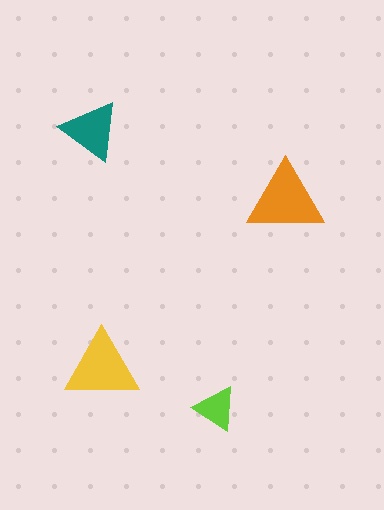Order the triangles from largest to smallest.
the orange one, the yellow one, the teal one, the lime one.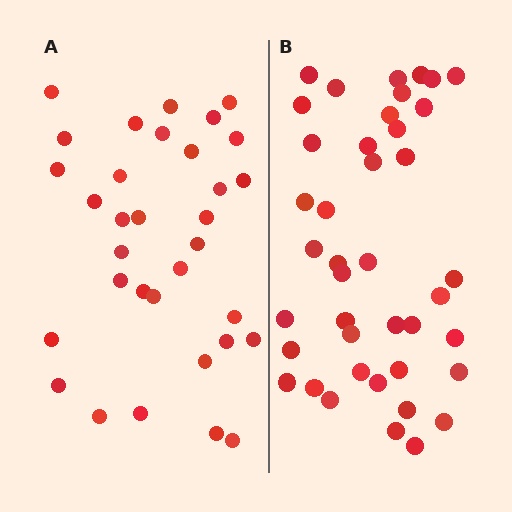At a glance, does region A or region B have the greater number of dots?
Region B (the right region) has more dots.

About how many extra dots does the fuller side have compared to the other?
Region B has roughly 8 or so more dots than region A.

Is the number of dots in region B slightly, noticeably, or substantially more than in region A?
Region B has only slightly more — the two regions are fairly close. The ratio is roughly 1.2 to 1.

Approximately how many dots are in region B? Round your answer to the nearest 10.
About 40 dots. (The exact count is 41, which rounds to 40.)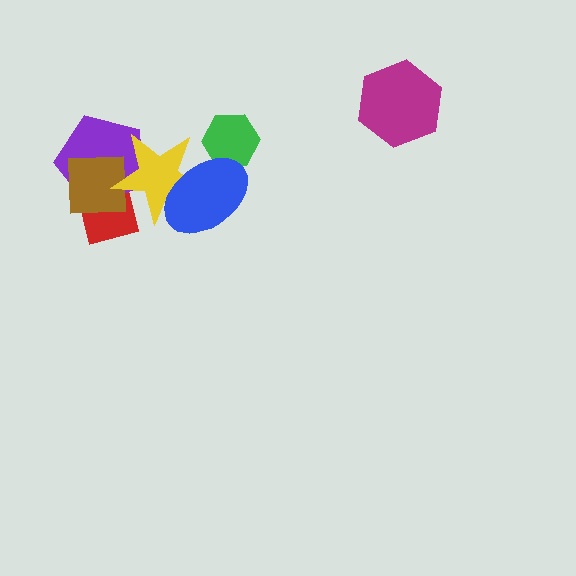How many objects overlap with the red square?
3 objects overlap with the red square.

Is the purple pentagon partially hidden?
Yes, it is partially covered by another shape.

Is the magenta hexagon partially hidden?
No, no other shape covers it.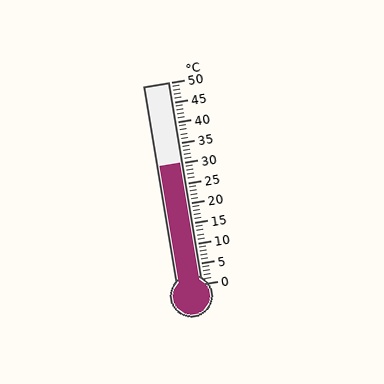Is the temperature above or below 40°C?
The temperature is below 40°C.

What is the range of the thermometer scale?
The thermometer scale ranges from 0°C to 50°C.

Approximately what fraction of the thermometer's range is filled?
The thermometer is filled to approximately 60% of its range.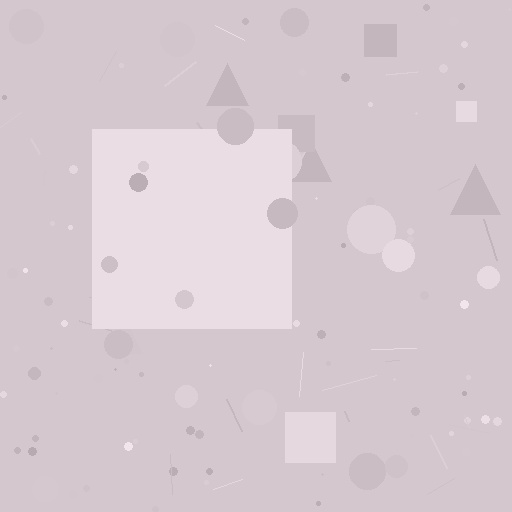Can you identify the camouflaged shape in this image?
The camouflaged shape is a square.